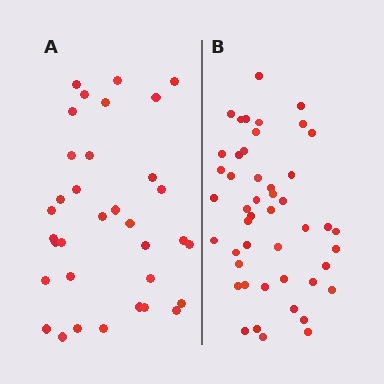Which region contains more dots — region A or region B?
Region B (the right region) has more dots.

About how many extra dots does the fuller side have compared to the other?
Region B has approximately 15 more dots than region A.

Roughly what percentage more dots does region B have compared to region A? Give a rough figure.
About 40% more.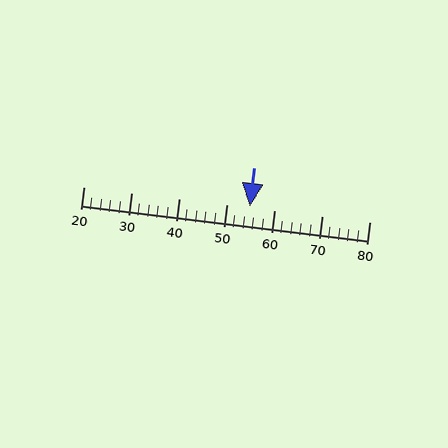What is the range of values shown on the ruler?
The ruler shows values from 20 to 80.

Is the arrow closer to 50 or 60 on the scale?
The arrow is closer to 50.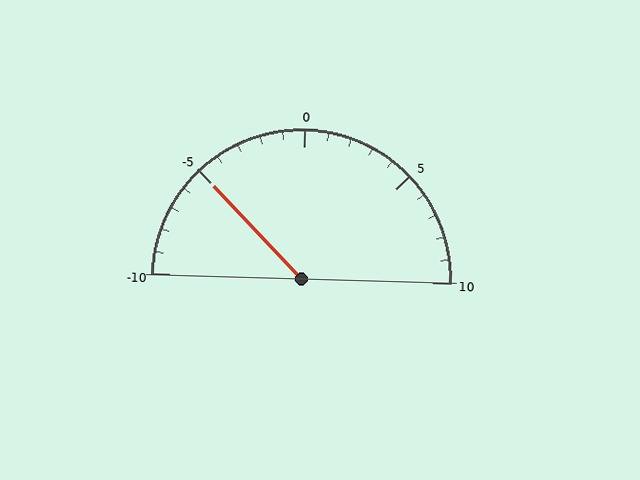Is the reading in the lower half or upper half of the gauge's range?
The reading is in the lower half of the range (-10 to 10).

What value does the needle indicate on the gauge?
The needle indicates approximately -5.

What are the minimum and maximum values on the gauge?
The gauge ranges from -10 to 10.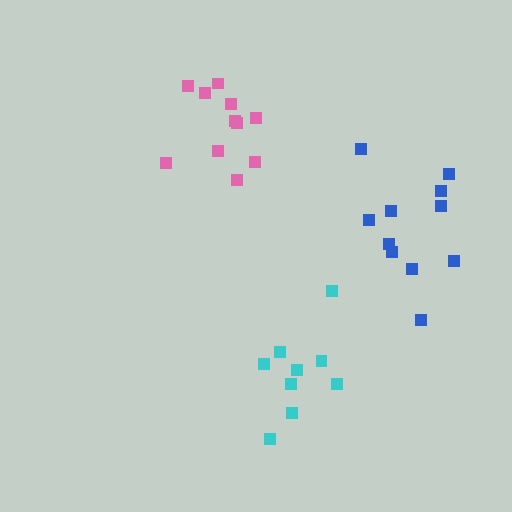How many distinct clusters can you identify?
There are 3 distinct clusters.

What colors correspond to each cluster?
The clusters are colored: cyan, pink, blue.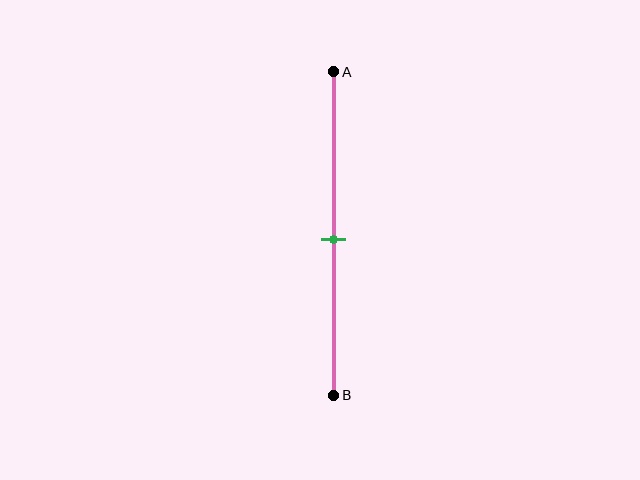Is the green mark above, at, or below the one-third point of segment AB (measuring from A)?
The green mark is below the one-third point of segment AB.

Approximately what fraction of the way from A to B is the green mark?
The green mark is approximately 50% of the way from A to B.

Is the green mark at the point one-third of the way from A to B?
No, the mark is at about 50% from A, not at the 33% one-third point.